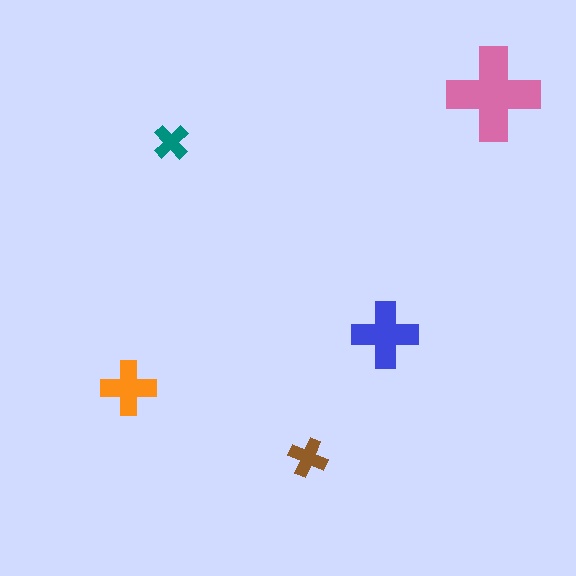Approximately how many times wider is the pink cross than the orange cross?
About 1.5 times wider.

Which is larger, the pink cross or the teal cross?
The pink one.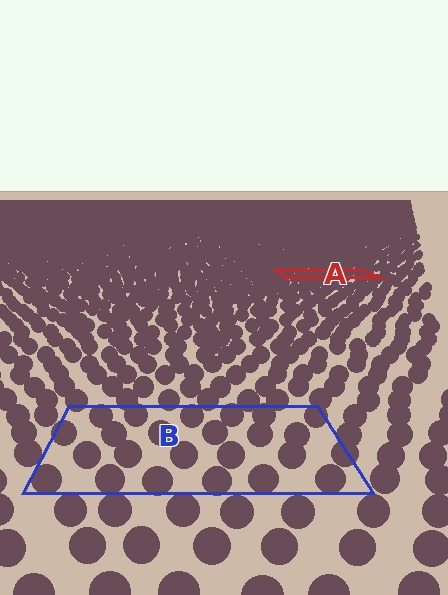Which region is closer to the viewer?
Region B is closer. The texture elements there are larger and more spread out.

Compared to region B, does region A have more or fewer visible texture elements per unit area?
Region A has more texture elements per unit area — they are packed more densely because it is farther away.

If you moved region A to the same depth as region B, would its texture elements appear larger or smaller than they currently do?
They would appear larger. At a closer depth, the same texture elements are projected at a bigger on-screen size.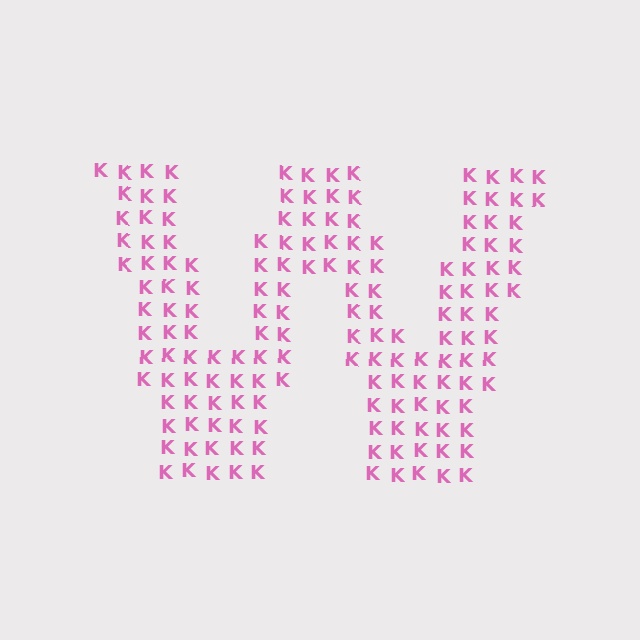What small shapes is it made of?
It is made of small letter K's.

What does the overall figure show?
The overall figure shows the letter W.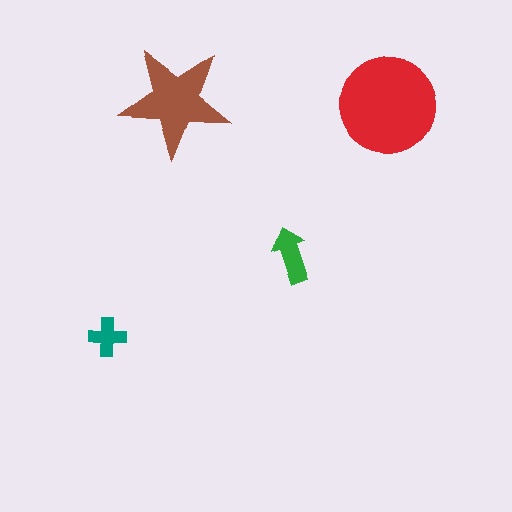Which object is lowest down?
The teal cross is bottommost.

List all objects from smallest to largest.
The teal cross, the green arrow, the brown star, the red circle.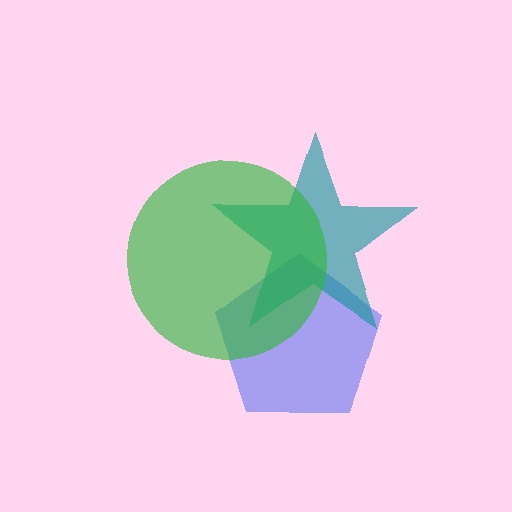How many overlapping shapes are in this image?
There are 3 overlapping shapes in the image.